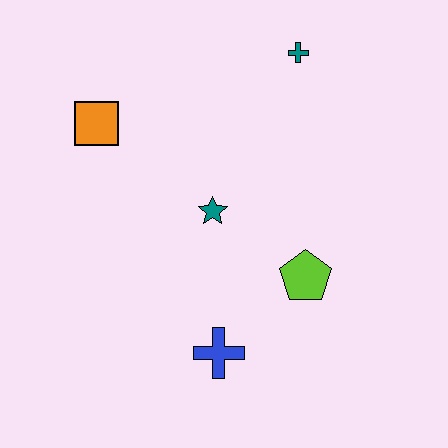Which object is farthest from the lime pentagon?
The orange square is farthest from the lime pentagon.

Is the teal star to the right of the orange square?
Yes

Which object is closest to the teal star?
The lime pentagon is closest to the teal star.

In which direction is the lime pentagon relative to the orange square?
The lime pentagon is to the right of the orange square.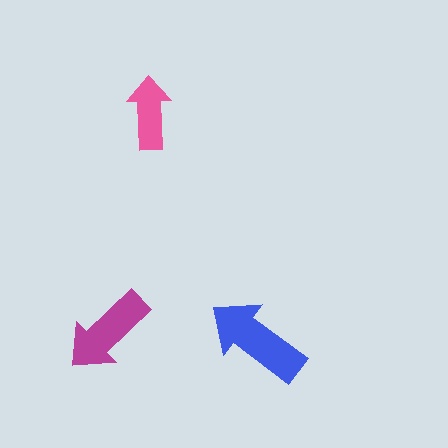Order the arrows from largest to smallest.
the blue one, the magenta one, the pink one.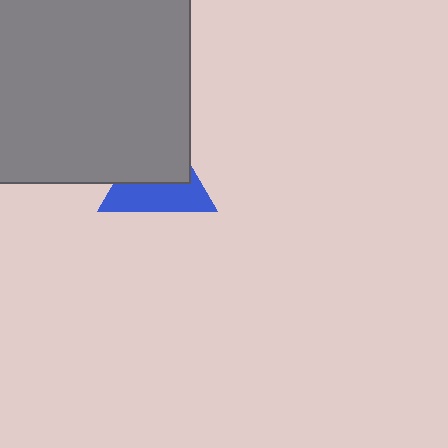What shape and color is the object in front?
The object in front is a gray square.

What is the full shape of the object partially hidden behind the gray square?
The partially hidden object is a blue triangle.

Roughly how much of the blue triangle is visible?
About half of it is visible (roughly 48%).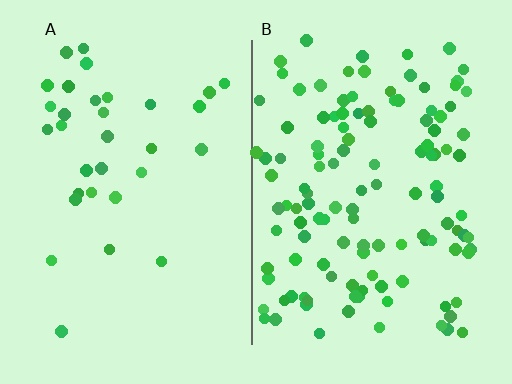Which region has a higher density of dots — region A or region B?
B (the right).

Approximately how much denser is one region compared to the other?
Approximately 3.8× — region B over region A.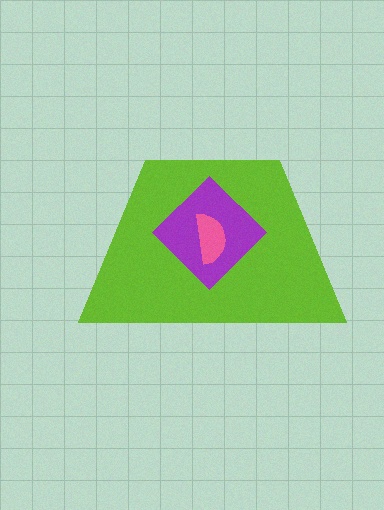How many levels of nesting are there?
3.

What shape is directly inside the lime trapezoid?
The purple diamond.